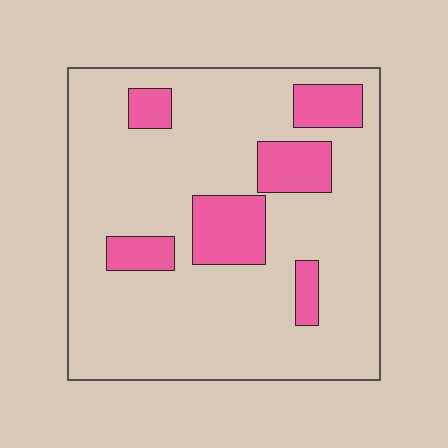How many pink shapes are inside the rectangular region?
6.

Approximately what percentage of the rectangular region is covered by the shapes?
Approximately 20%.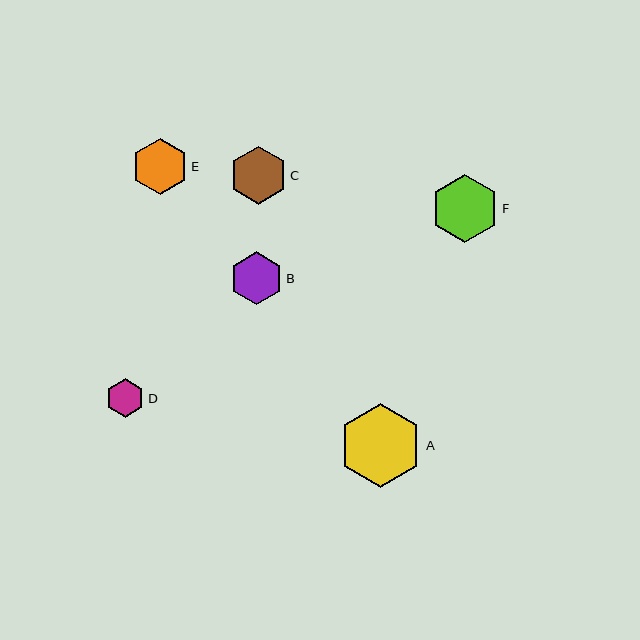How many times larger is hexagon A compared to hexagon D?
Hexagon A is approximately 2.2 times the size of hexagon D.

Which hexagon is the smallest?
Hexagon D is the smallest with a size of approximately 39 pixels.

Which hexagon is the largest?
Hexagon A is the largest with a size of approximately 84 pixels.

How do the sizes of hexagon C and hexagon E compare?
Hexagon C and hexagon E are approximately the same size.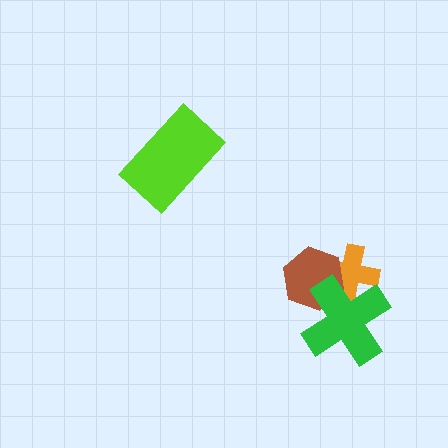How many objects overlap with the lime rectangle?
0 objects overlap with the lime rectangle.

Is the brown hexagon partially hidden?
Yes, it is partially covered by another shape.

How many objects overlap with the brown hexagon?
2 objects overlap with the brown hexagon.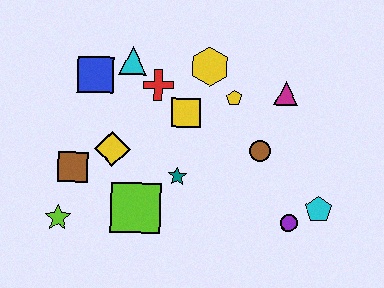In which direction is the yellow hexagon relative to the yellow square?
The yellow hexagon is above the yellow square.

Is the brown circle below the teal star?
No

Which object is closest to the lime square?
The teal star is closest to the lime square.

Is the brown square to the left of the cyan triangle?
Yes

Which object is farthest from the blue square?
The cyan pentagon is farthest from the blue square.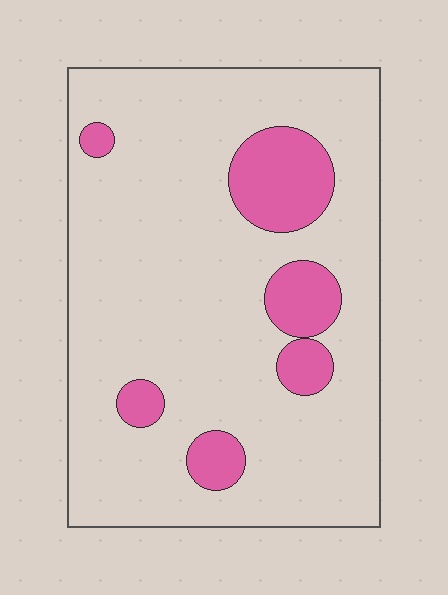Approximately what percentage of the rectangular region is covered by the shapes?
Approximately 15%.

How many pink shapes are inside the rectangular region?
6.